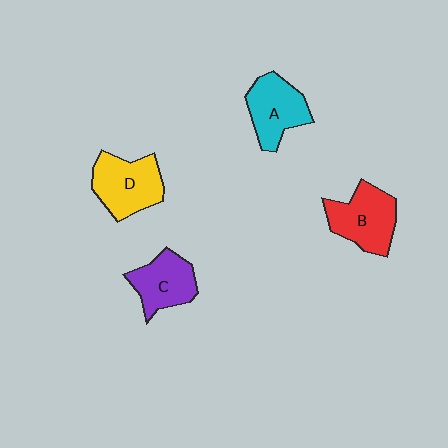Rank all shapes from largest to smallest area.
From largest to smallest: D (yellow), B (red), A (cyan), C (purple).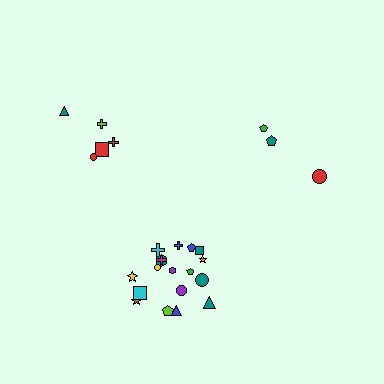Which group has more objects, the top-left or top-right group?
The top-left group.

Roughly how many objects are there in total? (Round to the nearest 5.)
Roughly 25 objects in total.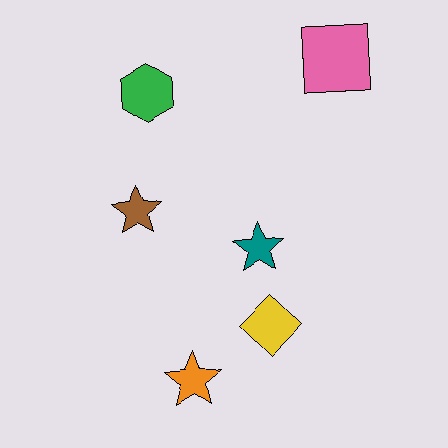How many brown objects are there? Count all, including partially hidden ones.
There is 1 brown object.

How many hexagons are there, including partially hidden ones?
There is 1 hexagon.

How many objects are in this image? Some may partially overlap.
There are 6 objects.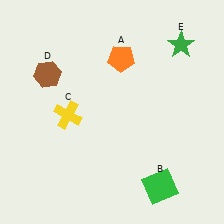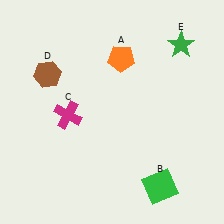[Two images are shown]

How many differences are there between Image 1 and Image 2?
There is 1 difference between the two images.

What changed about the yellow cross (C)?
In Image 1, C is yellow. In Image 2, it changed to magenta.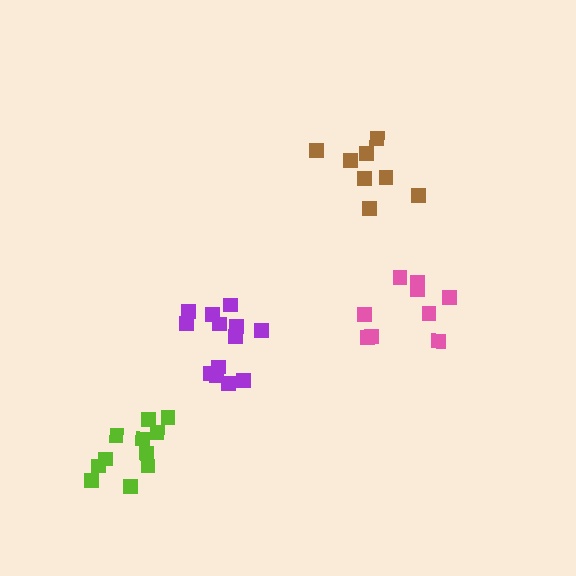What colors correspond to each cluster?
The clusters are colored: brown, lime, purple, pink.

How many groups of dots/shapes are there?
There are 4 groups.